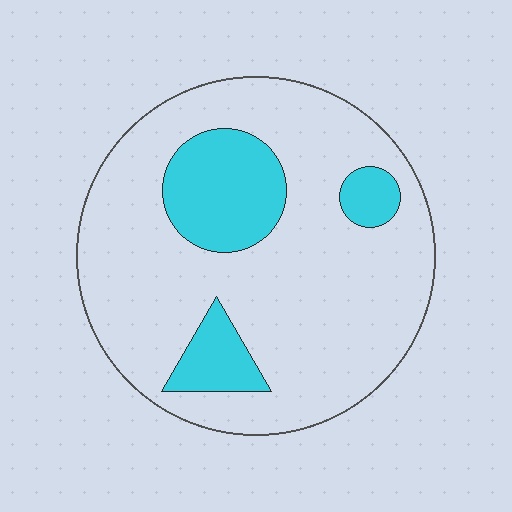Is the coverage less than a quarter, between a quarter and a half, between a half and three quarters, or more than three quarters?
Less than a quarter.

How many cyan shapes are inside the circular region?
3.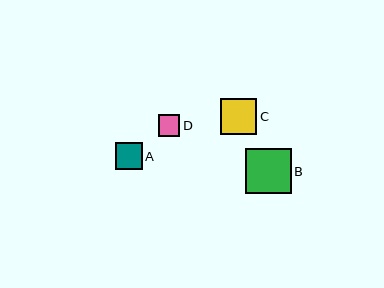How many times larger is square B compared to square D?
Square B is approximately 2.1 times the size of square D.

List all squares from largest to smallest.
From largest to smallest: B, C, A, D.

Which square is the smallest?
Square D is the smallest with a size of approximately 21 pixels.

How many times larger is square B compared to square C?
Square B is approximately 1.3 times the size of square C.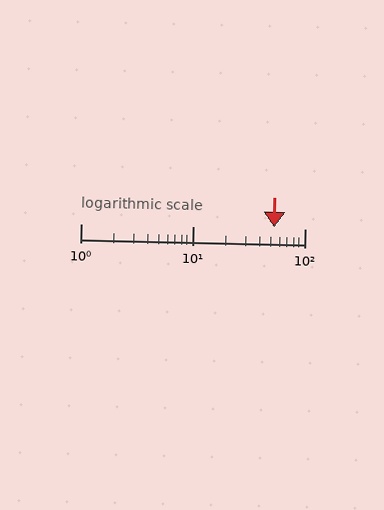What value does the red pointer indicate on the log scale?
The pointer indicates approximately 53.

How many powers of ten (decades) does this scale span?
The scale spans 2 decades, from 1 to 100.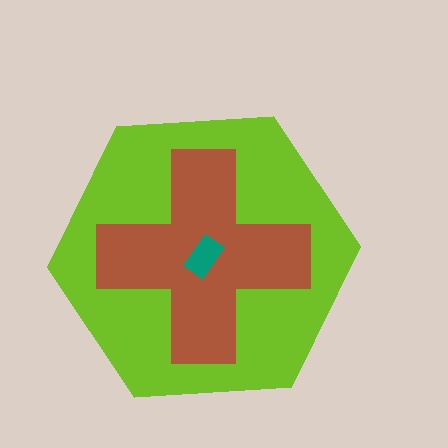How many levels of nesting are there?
3.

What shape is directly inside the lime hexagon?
The brown cross.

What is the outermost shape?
The lime hexagon.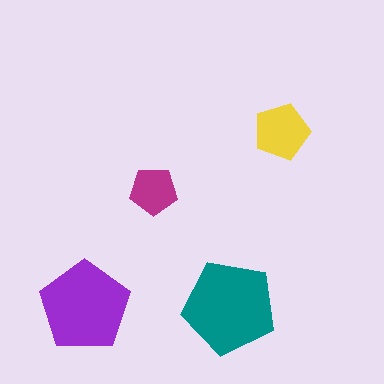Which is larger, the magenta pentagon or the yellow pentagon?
The yellow one.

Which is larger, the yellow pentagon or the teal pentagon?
The teal one.